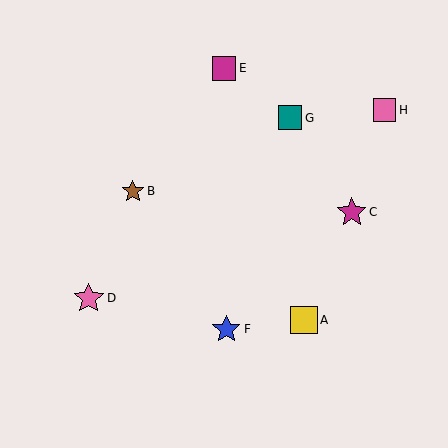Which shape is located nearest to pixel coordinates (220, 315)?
The blue star (labeled F) at (226, 329) is nearest to that location.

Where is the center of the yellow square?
The center of the yellow square is at (304, 320).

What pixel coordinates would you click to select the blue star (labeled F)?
Click at (226, 329) to select the blue star F.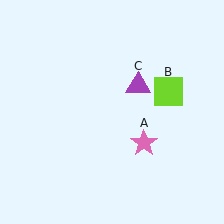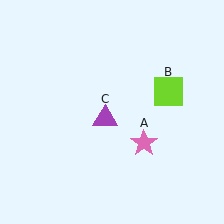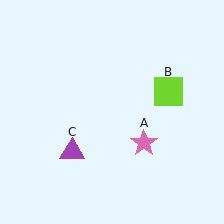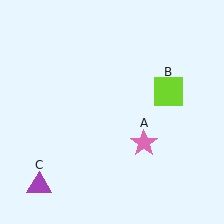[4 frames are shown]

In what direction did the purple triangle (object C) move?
The purple triangle (object C) moved down and to the left.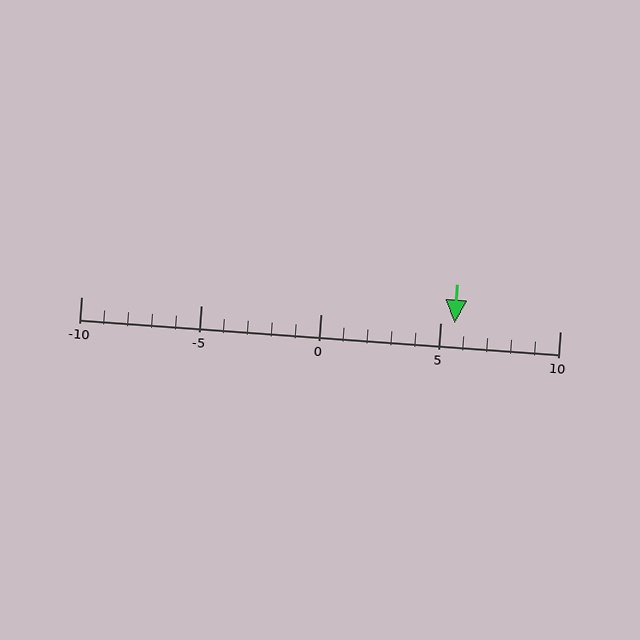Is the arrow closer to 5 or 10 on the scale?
The arrow is closer to 5.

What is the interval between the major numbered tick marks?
The major tick marks are spaced 5 units apart.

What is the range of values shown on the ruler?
The ruler shows values from -10 to 10.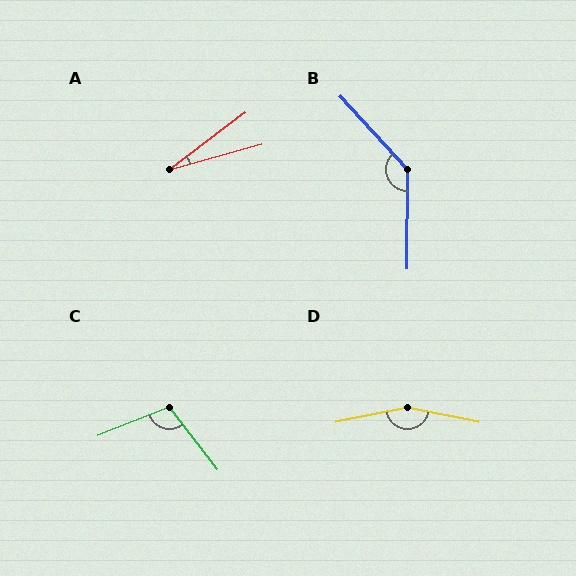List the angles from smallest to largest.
A (21°), C (106°), B (137°), D (156°).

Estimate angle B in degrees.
Approximately 137 degrees.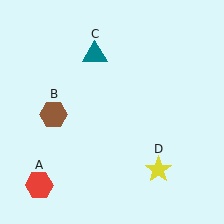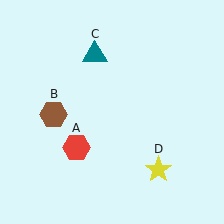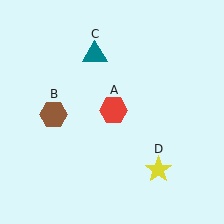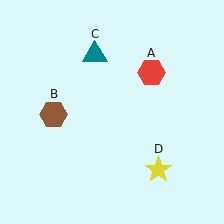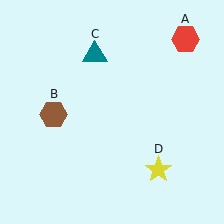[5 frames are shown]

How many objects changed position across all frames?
1 object changed position: red hexagon (object A).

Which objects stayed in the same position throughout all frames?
Brown hexagon (object B) and teal triangle (object C) and yellow star (object D) remained stationary.